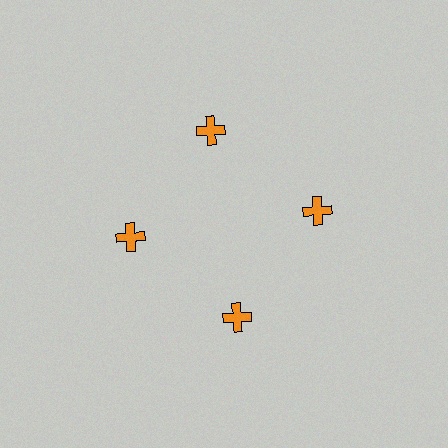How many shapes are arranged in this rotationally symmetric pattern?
There are 4 shapes, arranged in 4 groups of 1.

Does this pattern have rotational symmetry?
Yes, this pattern has 4-fold rotational symmetry. It looks the same after rotating 90 degrees around the center.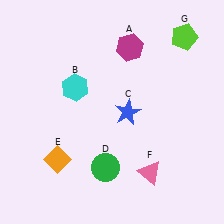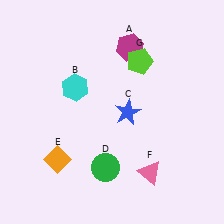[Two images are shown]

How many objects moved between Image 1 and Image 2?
1 object moved between the two images.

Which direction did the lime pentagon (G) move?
The lime pentagon (G) moved left.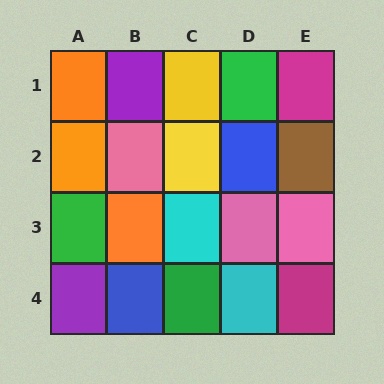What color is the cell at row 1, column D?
Green.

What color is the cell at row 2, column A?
Orange.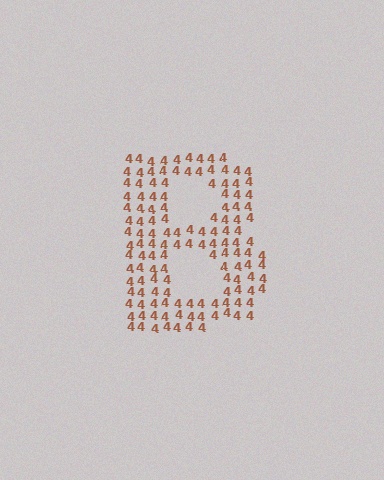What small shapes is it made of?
It is made of small digit 4's.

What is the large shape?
The large shape is the letter B.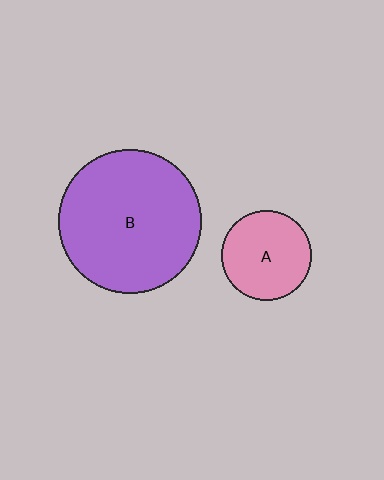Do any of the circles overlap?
No, none of the circles overlap.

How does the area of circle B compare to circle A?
Approximately 2.5 times.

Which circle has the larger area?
Circle B (purple).